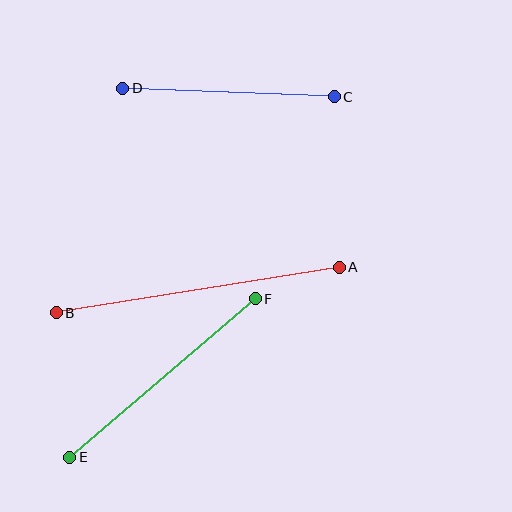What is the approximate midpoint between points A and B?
The midpoint is at approximately (198, 290) pixels.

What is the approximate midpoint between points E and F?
The midpoint is at approximately (162, 378) pixels.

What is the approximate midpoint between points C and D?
The midpoint is at approximately (228, 93) pixels.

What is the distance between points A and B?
The distance is approximately 286 pixels.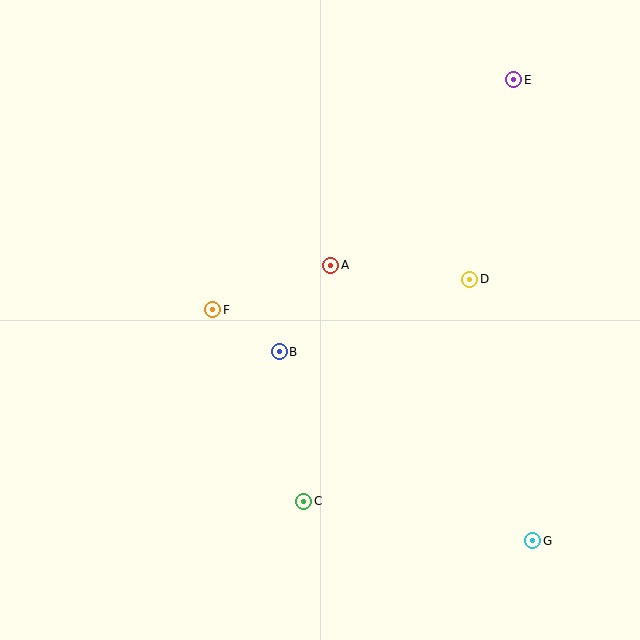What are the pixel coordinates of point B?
Point B is at (279, 352).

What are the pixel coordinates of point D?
Point D is at (470, 279).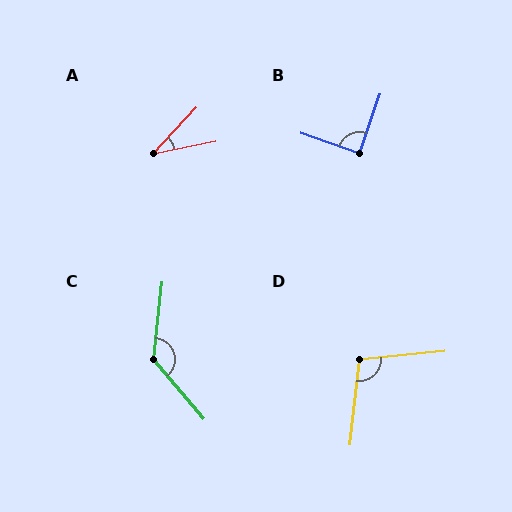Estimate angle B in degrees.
Approximately 90 degrees.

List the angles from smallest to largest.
A (36°), B (90°), D (102°), C (134°).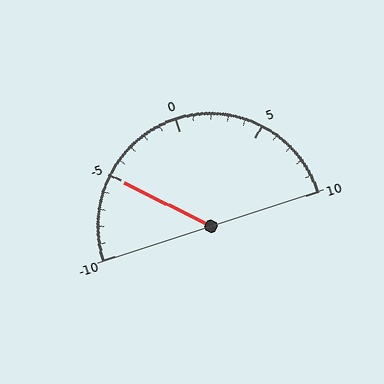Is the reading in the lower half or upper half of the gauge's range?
The reading is in the lower half of the range (-10 to 10).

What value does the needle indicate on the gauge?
The needle indicates approximately -5.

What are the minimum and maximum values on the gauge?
The gauge ranges from -10 to 10.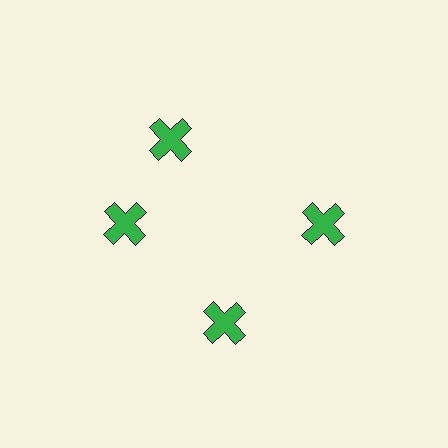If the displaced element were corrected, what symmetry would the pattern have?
It would have 4-fold rotational symmetry — the pattern would map onto itself every 90 degrees.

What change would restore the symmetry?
The symmetry would be restored by rotating it back into even spacing with its neighbors so that all 4 crosses sit at equal angles and equal distance from the center.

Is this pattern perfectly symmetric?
No. The 4 green crosses are arranged in a ring, but one element near the 12 o'clock position is rotated out of alignment along the ring, breaking the 4-fold rotational symmetry.